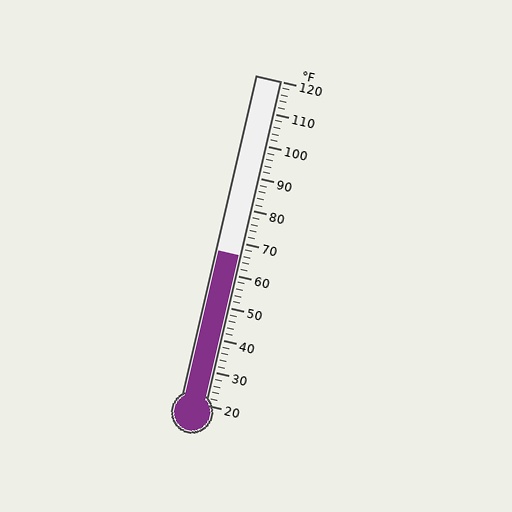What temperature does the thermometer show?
The thermometer shows approximately 66°F.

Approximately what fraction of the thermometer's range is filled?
The thermometer is filled to approximately 45% of its range.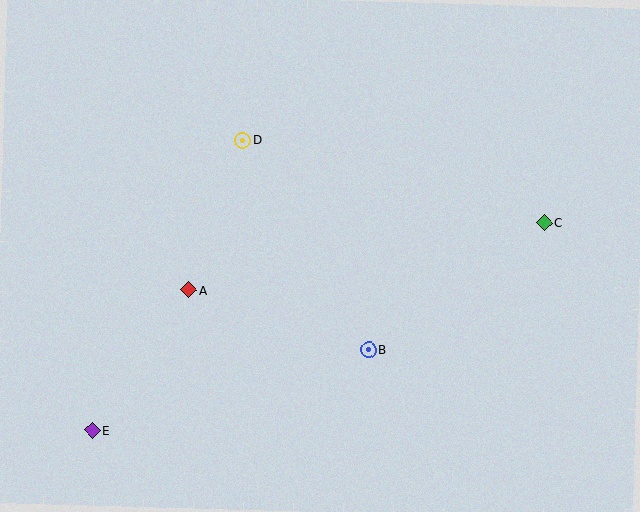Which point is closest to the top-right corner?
Point C is closest to the top-right corner.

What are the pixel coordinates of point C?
Point C is at (544, 222).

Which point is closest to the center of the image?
Point B at (369, 350) is closest to the center.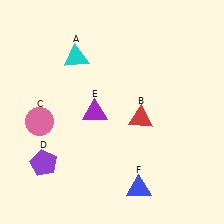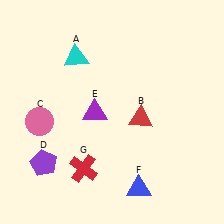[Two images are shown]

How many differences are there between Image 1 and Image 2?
There is 1 difference between the two images.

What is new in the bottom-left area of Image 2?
A red cross (G) was added in the bottom-left area of Image 2.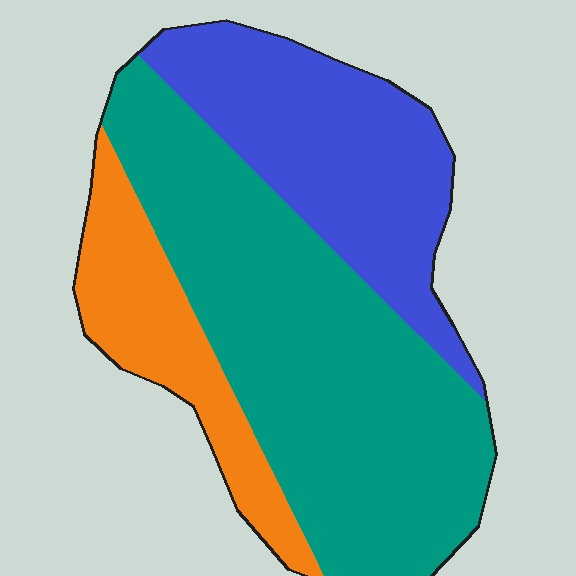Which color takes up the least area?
Orange, at roughly 15%.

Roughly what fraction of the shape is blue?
Blue covers roughly 30% of the shape.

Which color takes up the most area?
Teal, at roughly 55%.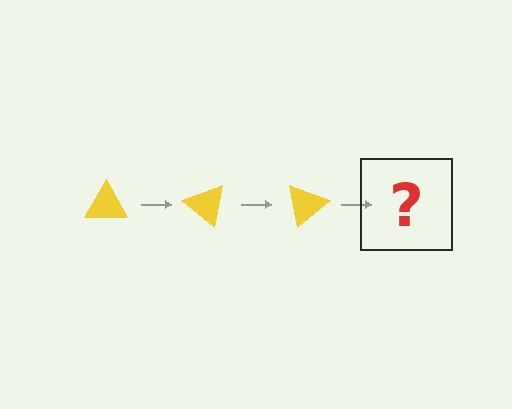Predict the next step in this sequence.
The next step is a yellow triangle rotated 120 degrees.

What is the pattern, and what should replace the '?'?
The pattern is that the triangle rotates 40 degrees each step. The '?' should be a yellow triangle rotated 120 degrees.